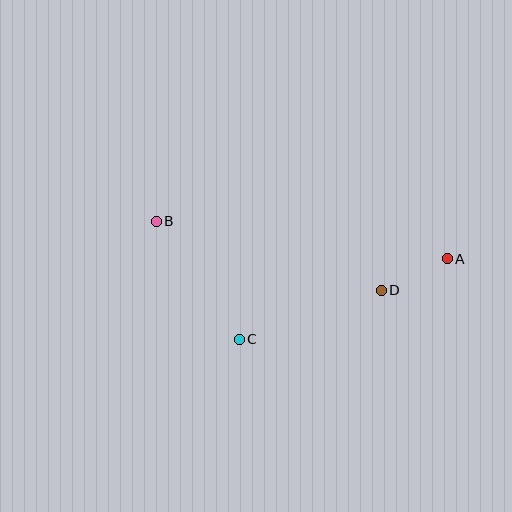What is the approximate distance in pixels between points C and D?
The distance between C and D is approximately 150 pixels.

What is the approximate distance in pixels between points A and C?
The distance between A and C is approximately 223 pixels.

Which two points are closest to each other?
Points A and D are closest to each other.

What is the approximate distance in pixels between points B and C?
The distance between B and C is approximately 144 pixels.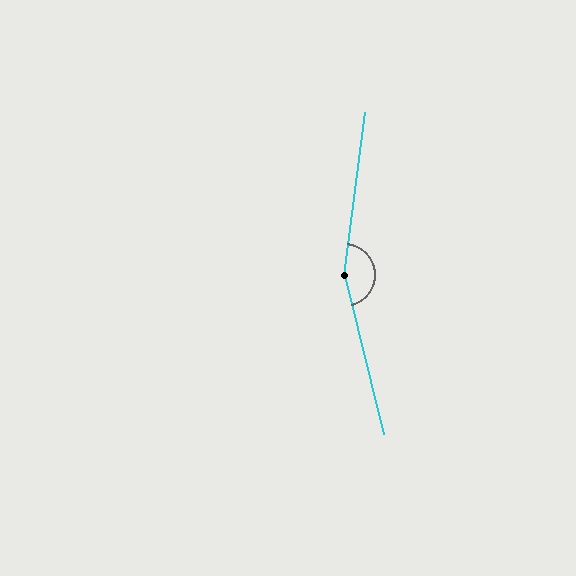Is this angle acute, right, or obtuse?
It is obtuse.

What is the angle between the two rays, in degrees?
Approximately 159 degrees.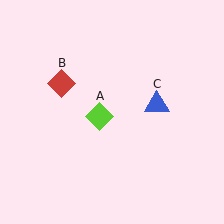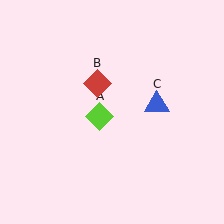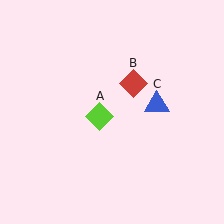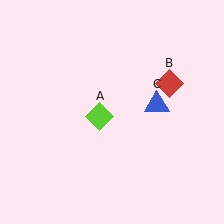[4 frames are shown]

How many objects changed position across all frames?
1 object changed position: red diamond (object B).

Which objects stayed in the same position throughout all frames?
Lime diamond (object A) and blue triangle (object C) remained stationary.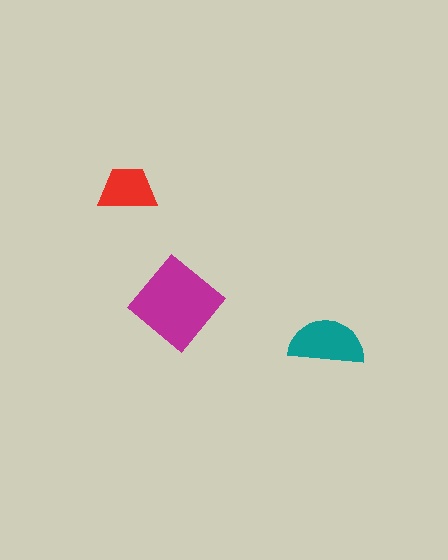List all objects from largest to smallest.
The magenta diamond, the teal semicircle, the red trapezoid.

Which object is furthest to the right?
The teal semicircle is rightmost.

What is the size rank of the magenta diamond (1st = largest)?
1st.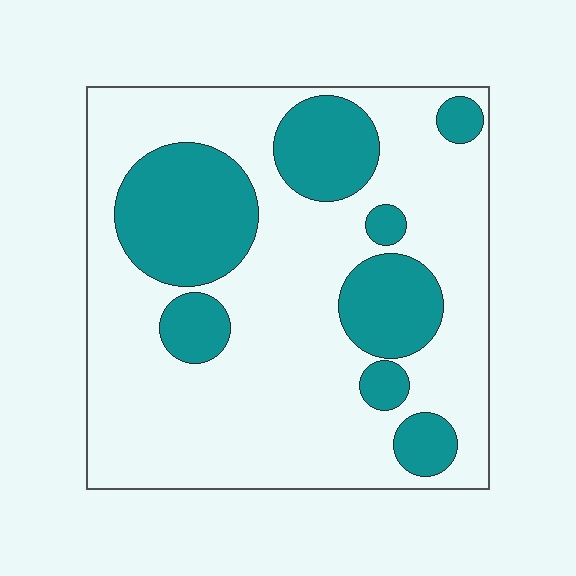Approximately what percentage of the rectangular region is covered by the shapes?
Approximately 30%.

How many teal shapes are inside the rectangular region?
8.